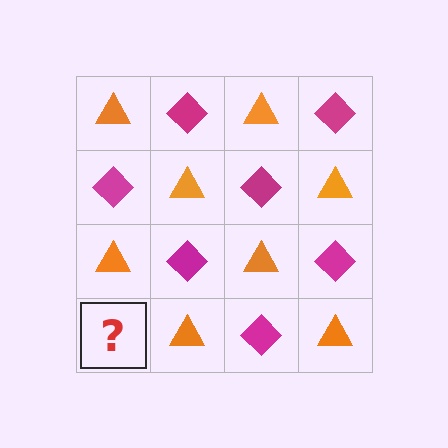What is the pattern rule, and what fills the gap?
The rule is that it alternates orange triangle and magenta diamond in a checkerboard pattern. The gap should be filled with a magenta diamond.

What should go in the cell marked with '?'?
The missing cell should contain a magenta diamond.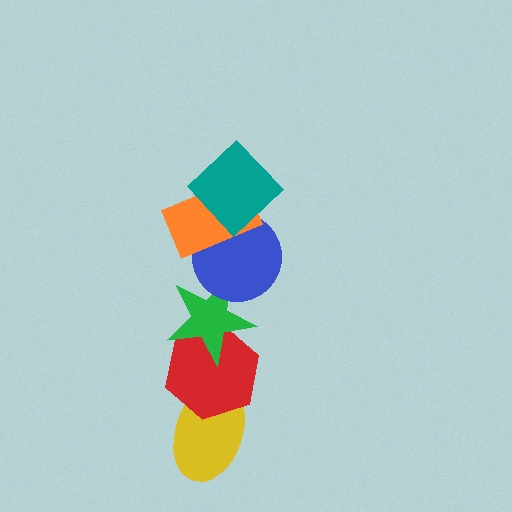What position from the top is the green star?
The green star is 4th from the top.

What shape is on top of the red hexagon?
The green star is on top of the red hexagon.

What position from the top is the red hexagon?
The red hexagon is 5th from the top.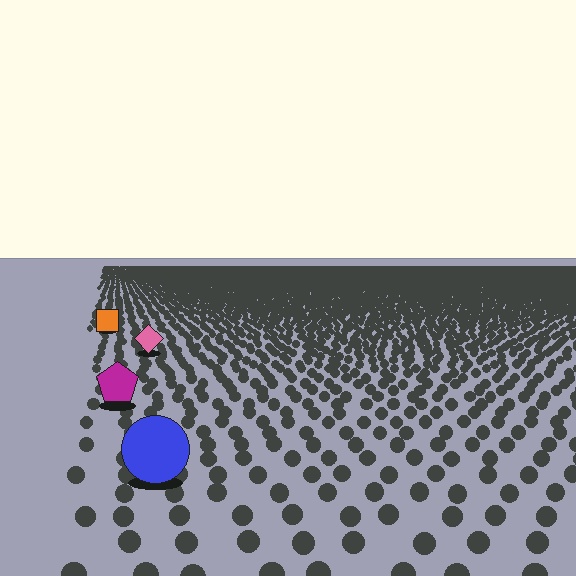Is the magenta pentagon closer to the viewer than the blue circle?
No. The blue circle is closer — you can tell from the texture gradient: the ground texture is coarser near it.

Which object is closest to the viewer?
The blue circle is closest. The texture marks near it are larger and more spread out.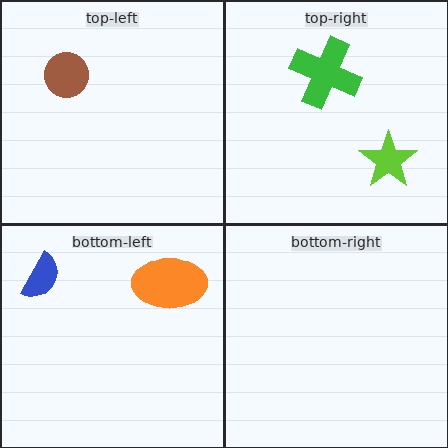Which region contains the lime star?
The top-right region.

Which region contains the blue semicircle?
The bottom-left region.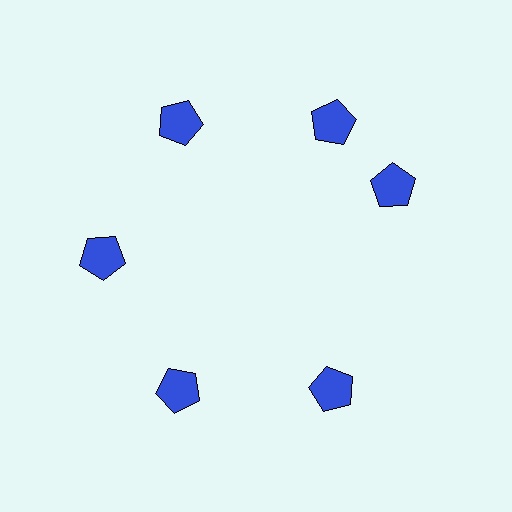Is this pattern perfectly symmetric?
No. The 6 blue pentagons are arranged in a ring, but one element near the 3 o'clock position is rotated out of alignment along the ring, breaking the 6-fold rotational symmetry.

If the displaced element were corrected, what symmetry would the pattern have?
It would have 6-fold rotational symmetry — the pattern would map onto itself every 60 degrees.